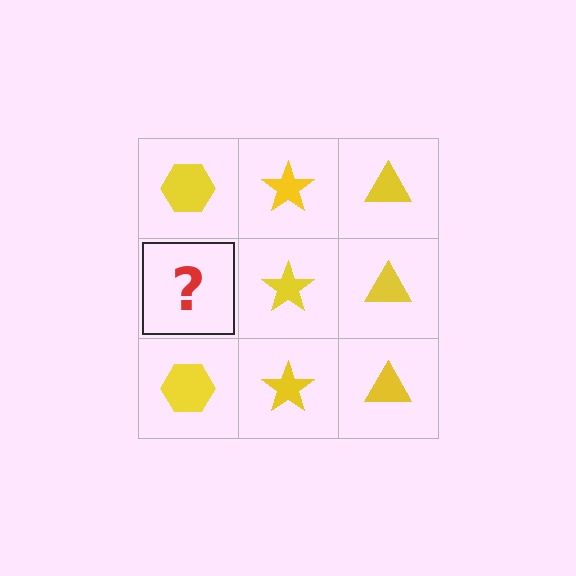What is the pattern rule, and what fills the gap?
The rule is that each column has a consistent shape. The gap should be filled with a yellow hexagon.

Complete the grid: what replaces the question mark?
The question mark should be replaced with a yellow hexagon.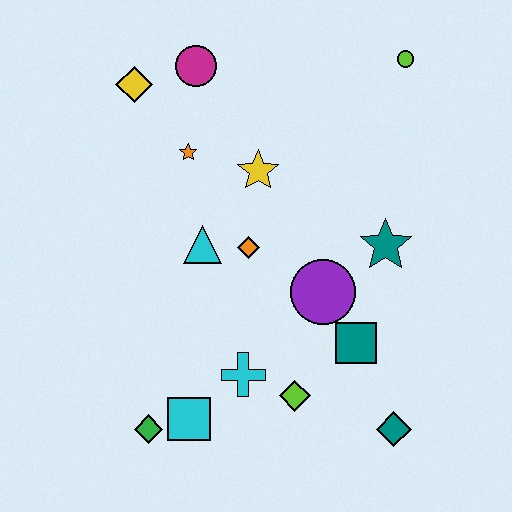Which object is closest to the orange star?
The yellow star is closest to the orange star.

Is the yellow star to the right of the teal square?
No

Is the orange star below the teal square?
No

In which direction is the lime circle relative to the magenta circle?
The lime circle is to the right of the magenta circle.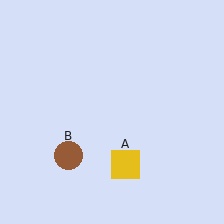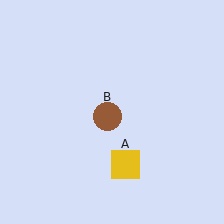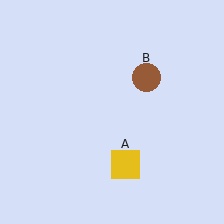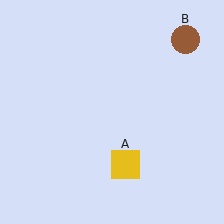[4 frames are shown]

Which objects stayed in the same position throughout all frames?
Yellow square (object A) remained stationary.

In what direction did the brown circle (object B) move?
The brown circle (object B) moved up and to the right.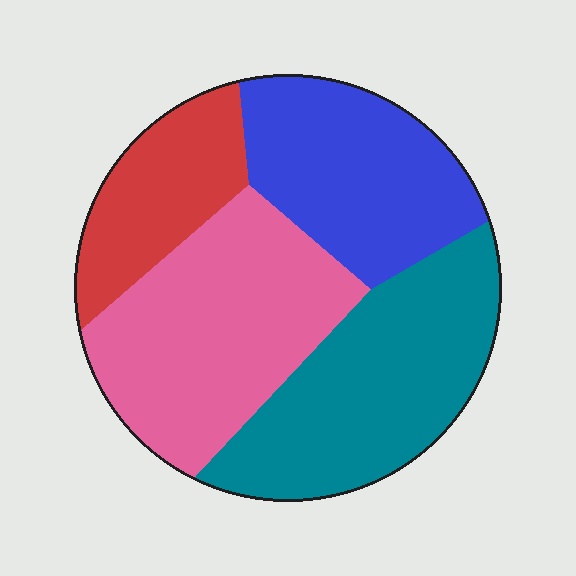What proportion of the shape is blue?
Blue takes up about one quarter (1/4) of the shape.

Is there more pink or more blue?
Pink.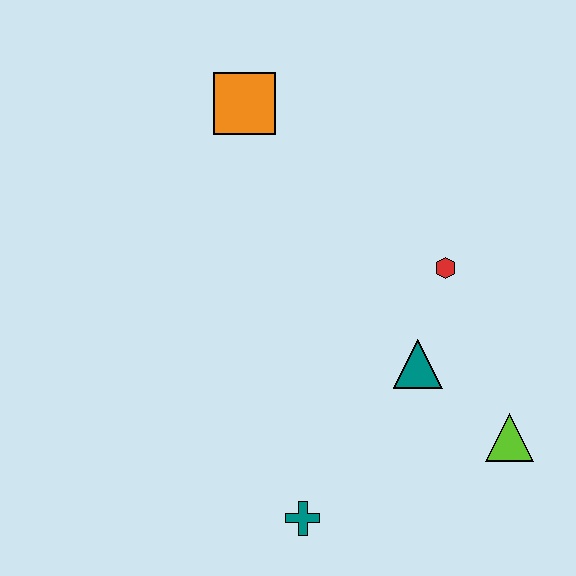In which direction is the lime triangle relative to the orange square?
The lime triangle is below the orange square.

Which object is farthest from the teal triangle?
The orange square is farthest from the teal triangle.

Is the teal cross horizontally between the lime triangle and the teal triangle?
No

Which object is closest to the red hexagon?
The teal triangle is closest to the red hexagon.